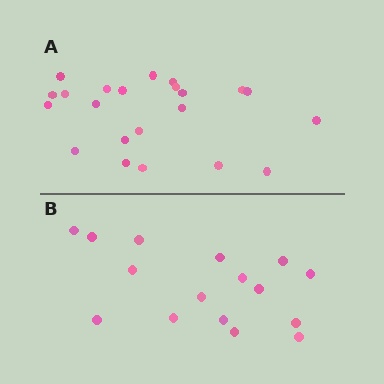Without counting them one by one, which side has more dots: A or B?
Region A (the top region) has more dots.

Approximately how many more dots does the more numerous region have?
Region A has about 6 more dots than region B.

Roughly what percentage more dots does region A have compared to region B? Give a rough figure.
About 40% more.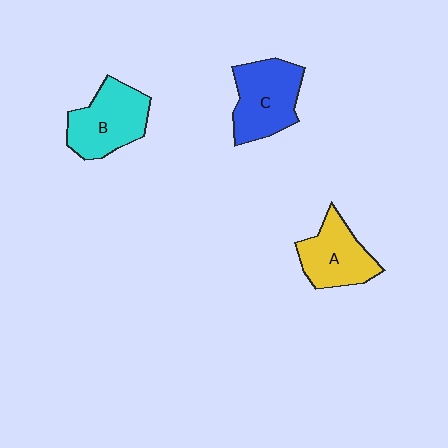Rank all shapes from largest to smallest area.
From largest to smallest: C (blue), B (cyan), A (yellow).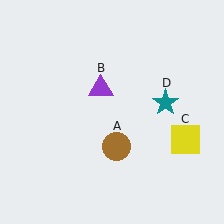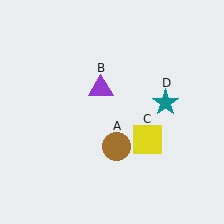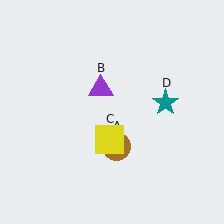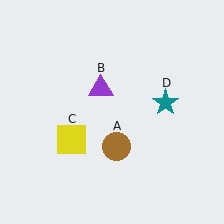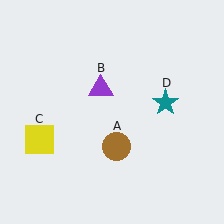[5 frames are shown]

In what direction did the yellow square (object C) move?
The yellow square (object C) moved left.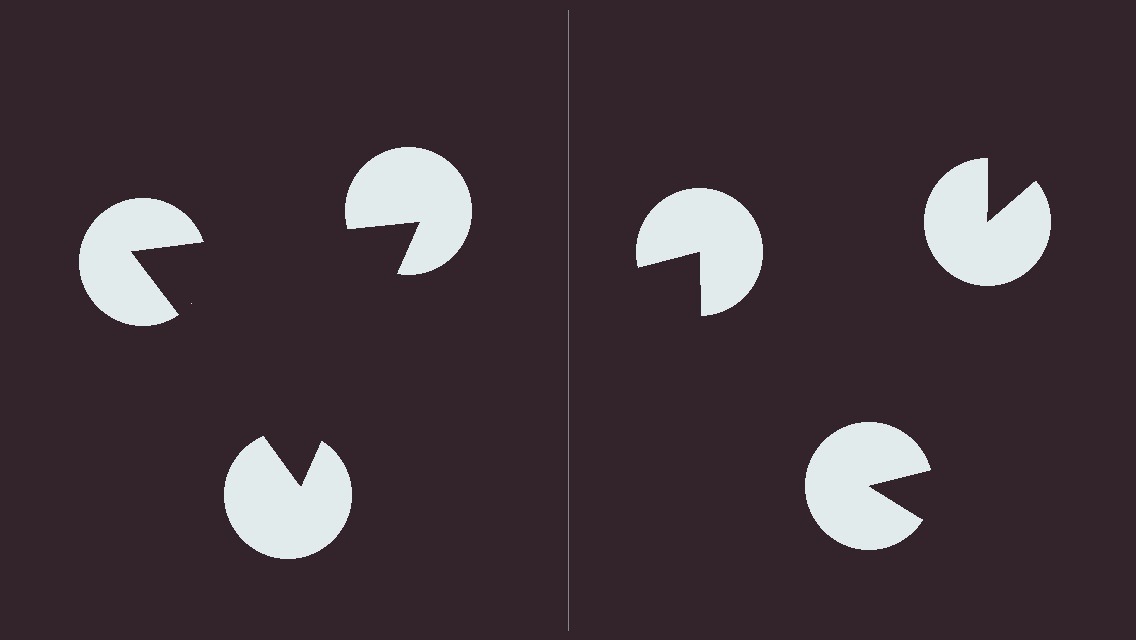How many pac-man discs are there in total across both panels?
6 — 3 on each side.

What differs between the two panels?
The pac-man discs are positioned identically on both sides; only the wedge orientations differ. On the left they align to a triangle; on the right they are misaligned.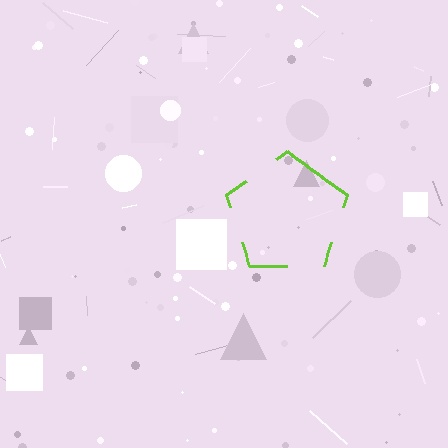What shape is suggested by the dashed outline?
The dashed outline suggests a pentagon.